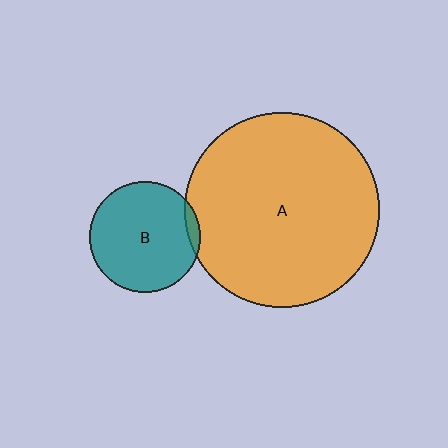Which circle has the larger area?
Circle A (orange).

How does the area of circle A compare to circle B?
Approximately 3.1 times.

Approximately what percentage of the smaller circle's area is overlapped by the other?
Approximately 5%.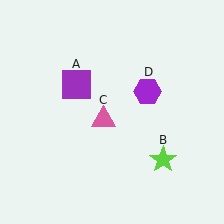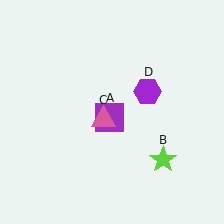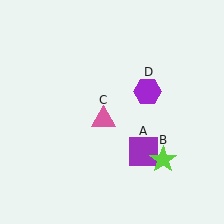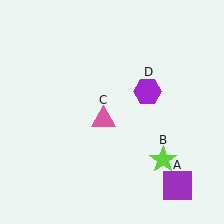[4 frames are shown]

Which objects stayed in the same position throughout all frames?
Lime star (object B) and pink triangle (object C) and purple hexagon (object D) remained stationary.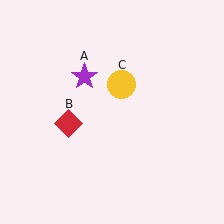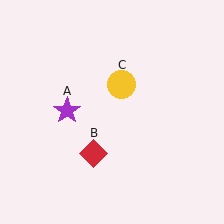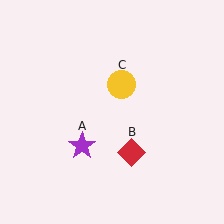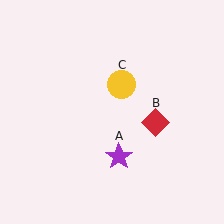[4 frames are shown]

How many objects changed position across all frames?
2 objects changed position: purple star (object A), red diamond (object B).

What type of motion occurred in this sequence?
The purple star (object A), red diamond (object B) rotated counterclockwise around the center of the scene.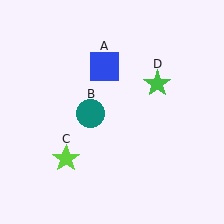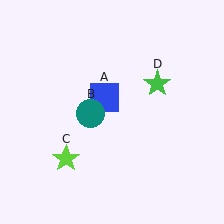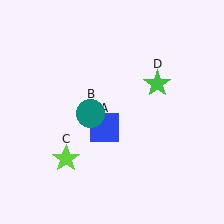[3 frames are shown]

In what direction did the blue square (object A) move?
The blue square (object A) moved down.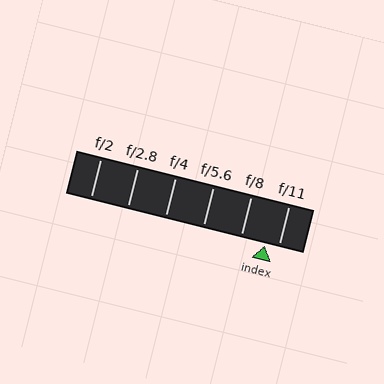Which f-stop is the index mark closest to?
The index mark is closest to f/11.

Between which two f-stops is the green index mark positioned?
The index mark is between f/8 and f/11.